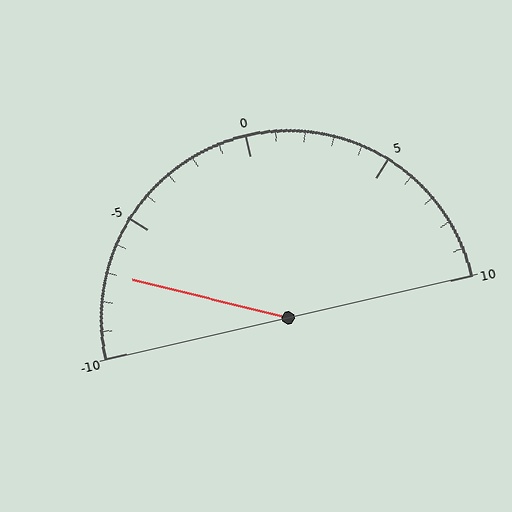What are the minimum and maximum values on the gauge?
The gauge ranges from -10 to 10.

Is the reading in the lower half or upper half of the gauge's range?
The reading is in the lower half of the range (-10 to 10).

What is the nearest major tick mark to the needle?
The nearest major tick mark is -5.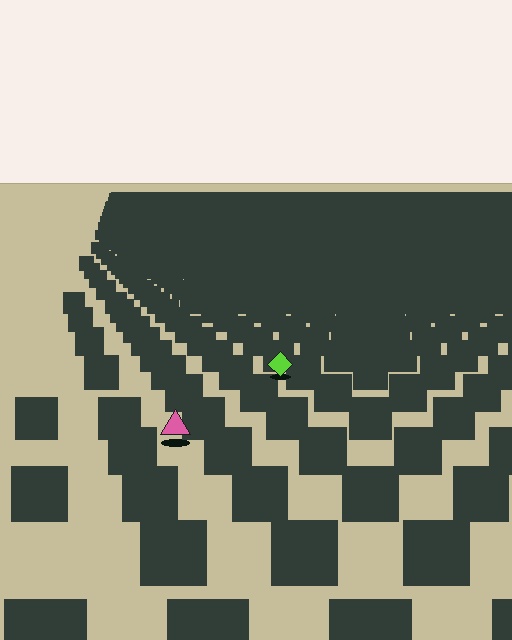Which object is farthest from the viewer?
The lime diamond is farthest from the viewer. It appears smaller and the ground texture around it is denser.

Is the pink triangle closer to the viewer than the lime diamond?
Yes. The pink triangle is closer — you can tell from the texture gradient: the ground texture is coarser near it.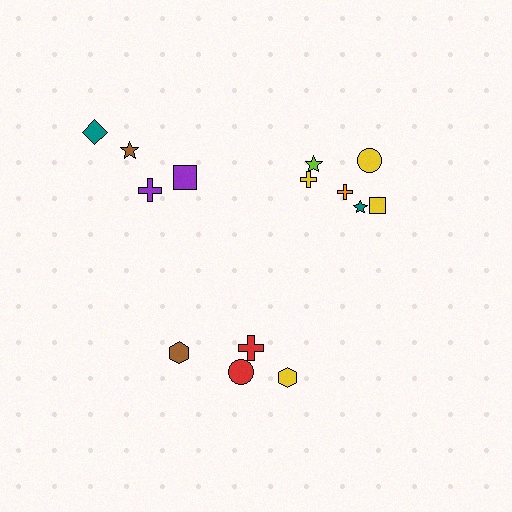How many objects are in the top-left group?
There are 4 objects.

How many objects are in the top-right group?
There are 6 objects.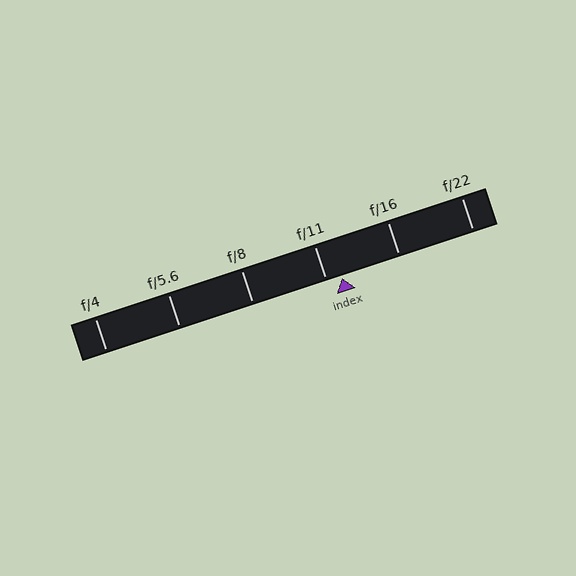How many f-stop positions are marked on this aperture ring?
There are 6 f-stop positions marked.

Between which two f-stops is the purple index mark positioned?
The index mark is between f/11 and f/16.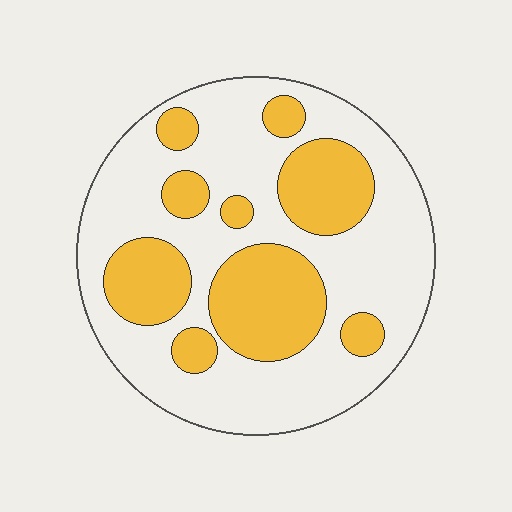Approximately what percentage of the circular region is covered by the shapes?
Approximately 35%.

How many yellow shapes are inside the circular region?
9.